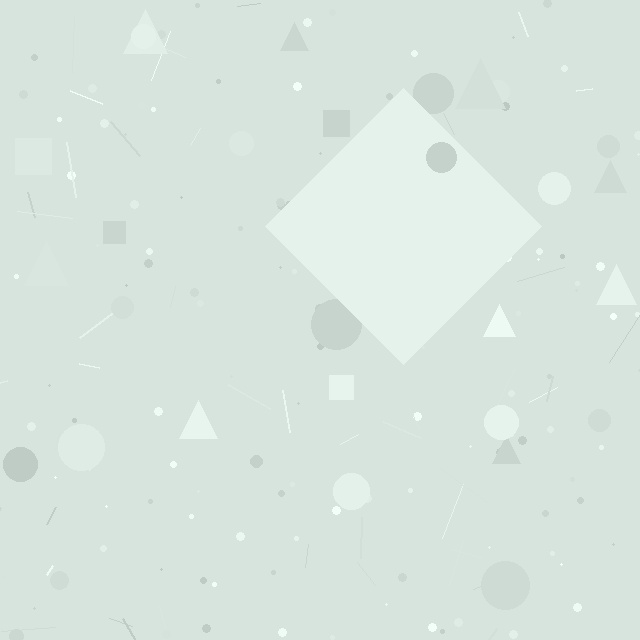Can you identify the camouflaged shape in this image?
The camouflaged shape is a diamond.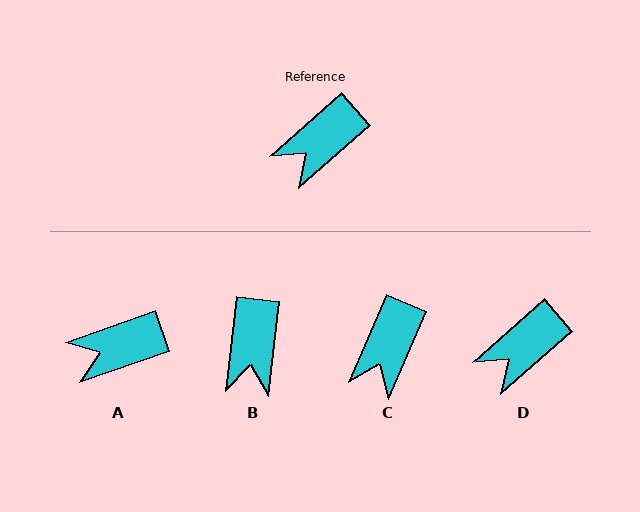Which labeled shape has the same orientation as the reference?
D.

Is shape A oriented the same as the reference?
No, it is off by about 22 degrees.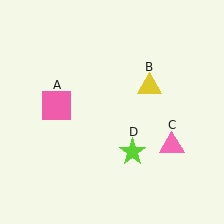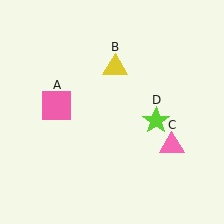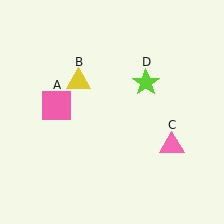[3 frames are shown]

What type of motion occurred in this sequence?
The yellow triangle (object B), lime star (object D) rotated counterclockwise around the center of the scene.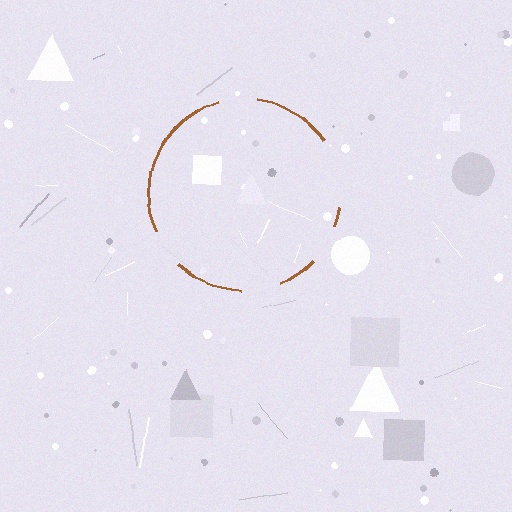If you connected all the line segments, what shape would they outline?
They would outline a circle.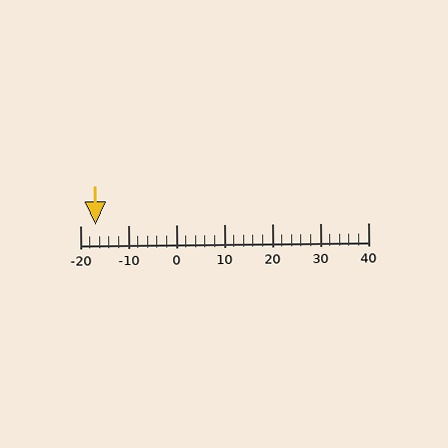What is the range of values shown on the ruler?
The ruler shows values from -20 to 40.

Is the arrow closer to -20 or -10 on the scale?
The arrow is closer to -20.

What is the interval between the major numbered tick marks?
The major tick marks are spaced 10 units apart.